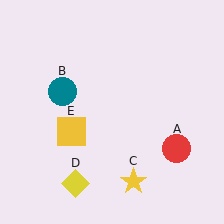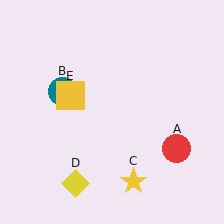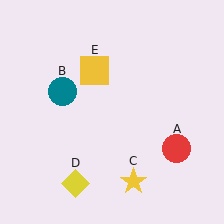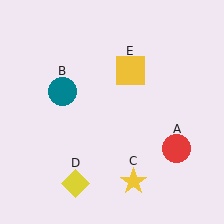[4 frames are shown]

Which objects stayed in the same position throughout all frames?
Red circle (object A) and teal circle (object B) and yellow star (object C) and yellow diamond (object D) remained stationary.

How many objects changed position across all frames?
1 object changed position: yellow square (object E).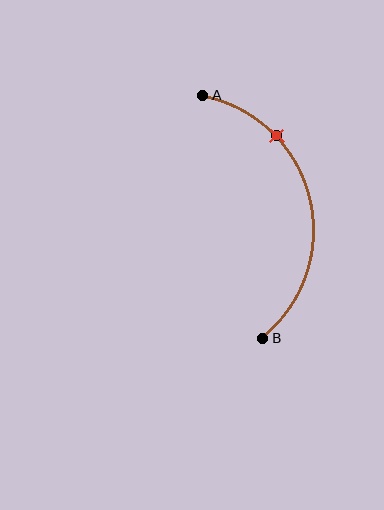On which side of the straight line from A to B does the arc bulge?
The arc bulges to the right of the straight line connecting A and B.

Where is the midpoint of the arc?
The arc midpoint is the point on the curve farthest from the straight line joining A and B. It sits to the right of that line.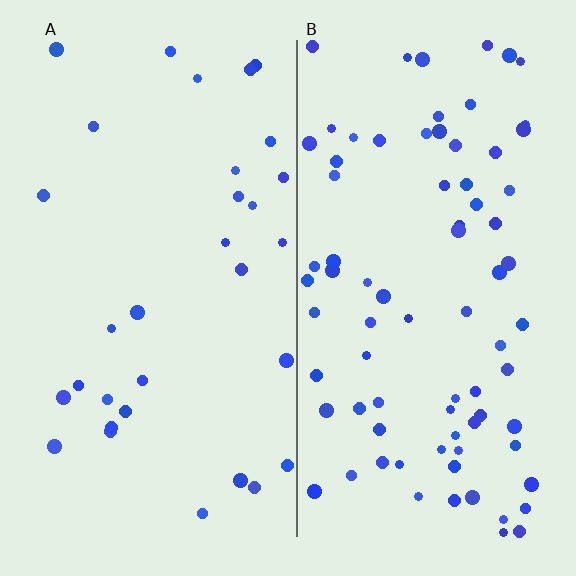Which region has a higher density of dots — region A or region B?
B (the right).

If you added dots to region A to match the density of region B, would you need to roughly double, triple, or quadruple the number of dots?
Approximately triple.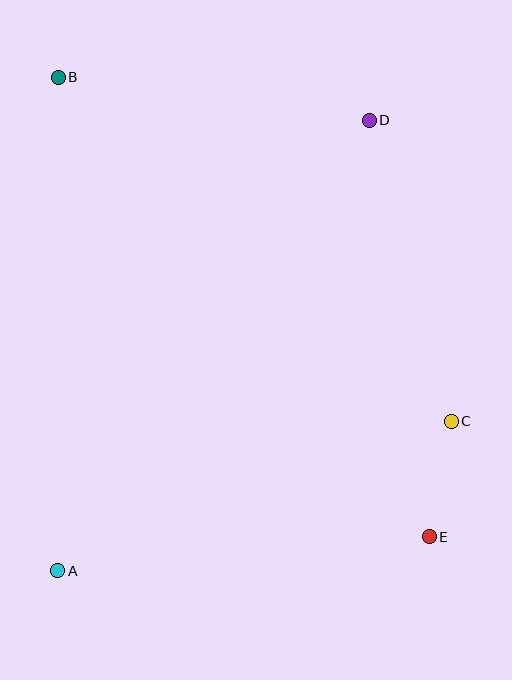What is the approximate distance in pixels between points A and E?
The distance between A and E is approximately 373 pixels.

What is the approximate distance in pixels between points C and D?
The distance between C and D is approximately 312 pixels.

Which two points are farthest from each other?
Points B and E are farthest from each other.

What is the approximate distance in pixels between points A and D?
The distance between A and D is approximately 548 pixels.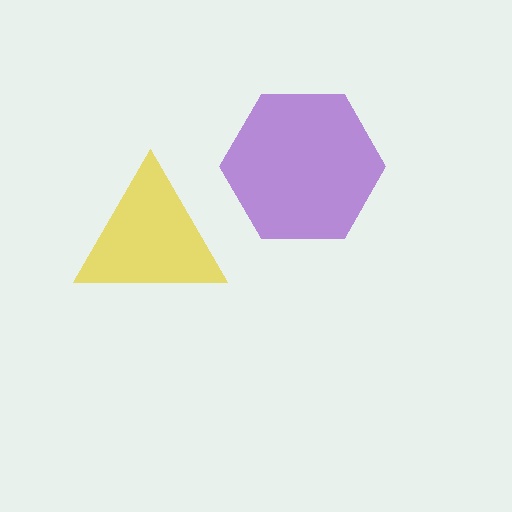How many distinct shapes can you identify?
There are 2 distinct shapes: a yellow triangle, a purple hexagon.